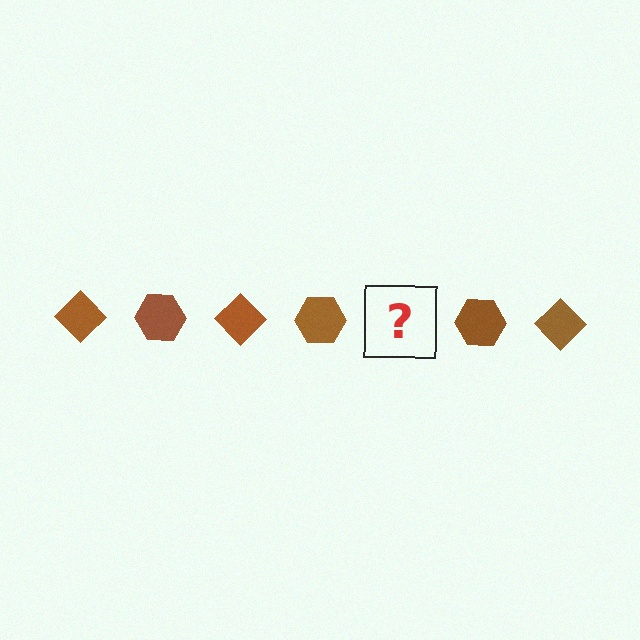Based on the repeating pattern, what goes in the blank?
The blank should be a brown diamond.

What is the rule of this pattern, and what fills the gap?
The rule is that the pattern cycles through diamond, hexagon shapes in brown. The gap should be filled with a brown diamond.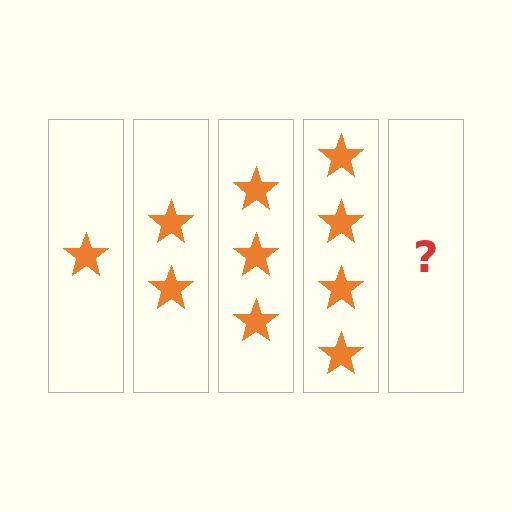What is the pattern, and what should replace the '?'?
The pattern is that each step adds one more star. The '?' should be 5 stars.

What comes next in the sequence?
The next element should be 5 stars.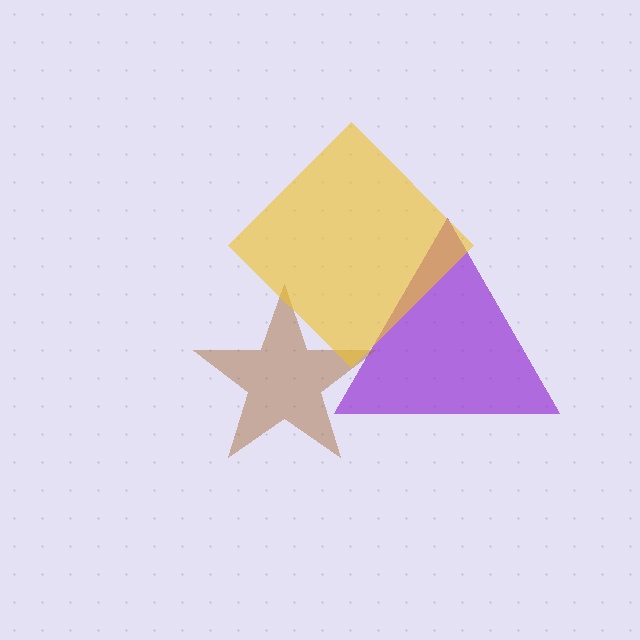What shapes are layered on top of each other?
The layered shapes are: a purple triangle, a brown star, a yellow diamond.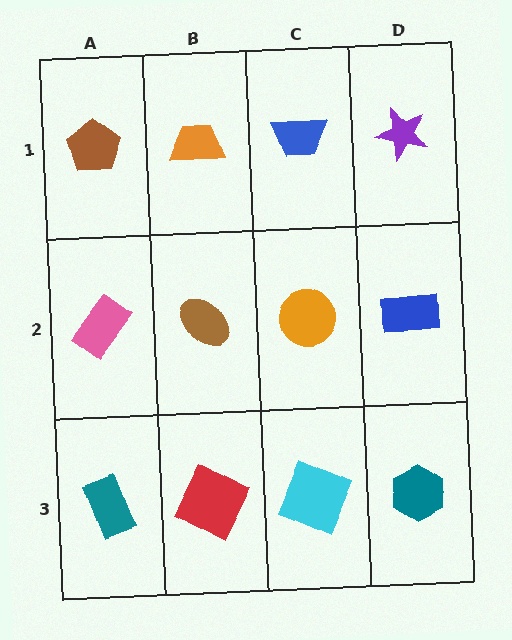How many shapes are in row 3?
4 shapes.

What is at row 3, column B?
A red square.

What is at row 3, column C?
A cyan square.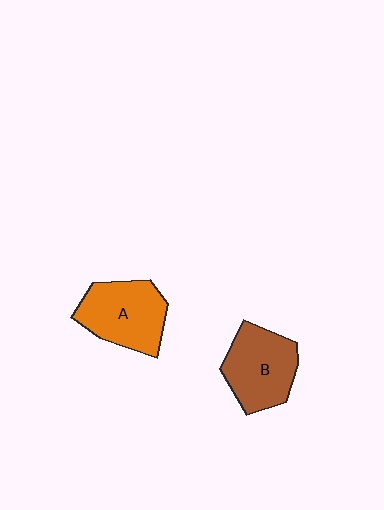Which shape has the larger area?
Shape A (orange).